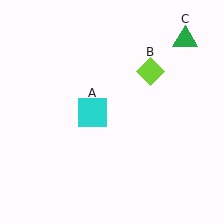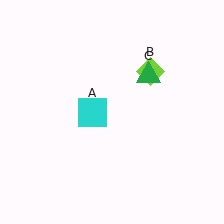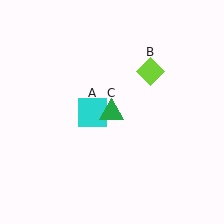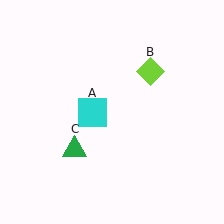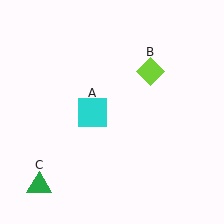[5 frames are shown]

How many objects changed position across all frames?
1 object changed position: green triangle (object C).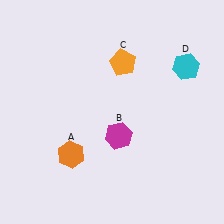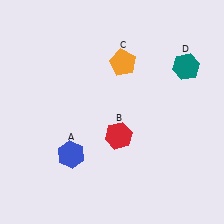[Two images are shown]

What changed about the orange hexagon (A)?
In Image 1, A is orange. In Image 2, it changed to blue.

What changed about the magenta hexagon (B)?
In Image 1, B is magenta. In Image 2, it changed to red.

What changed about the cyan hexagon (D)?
In Image 1, D is cyan. In Image 2, it changed to teal.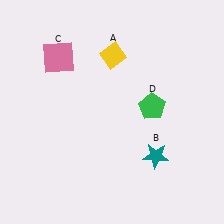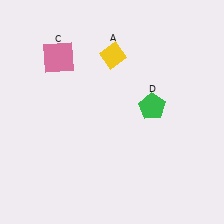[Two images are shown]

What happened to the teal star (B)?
The teal star (B) was removed in Image 2. It was in the bottom-right area of Image 1.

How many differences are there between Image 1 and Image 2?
There is 1 difference between the two images.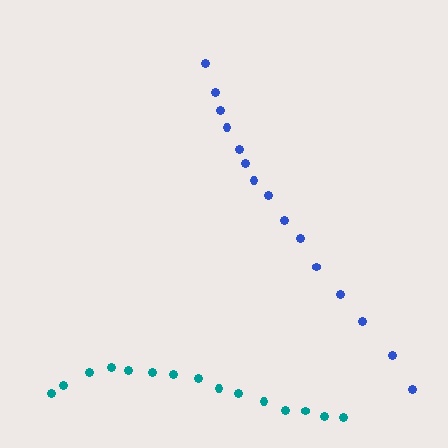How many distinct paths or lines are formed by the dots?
There are 2 distinct paths.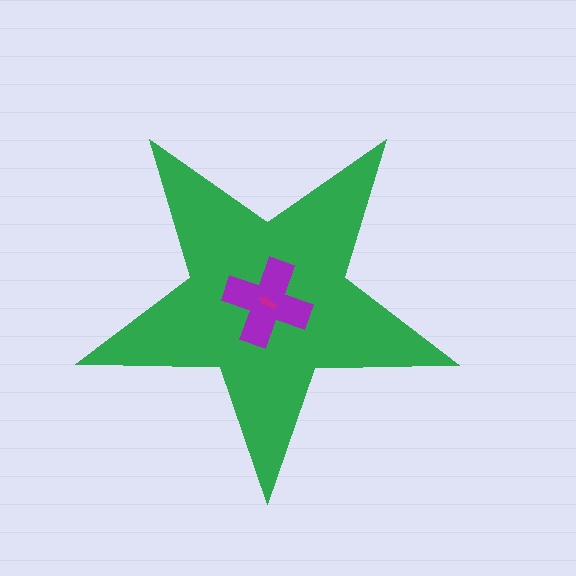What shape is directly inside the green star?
The purple cross.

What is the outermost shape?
The green star.